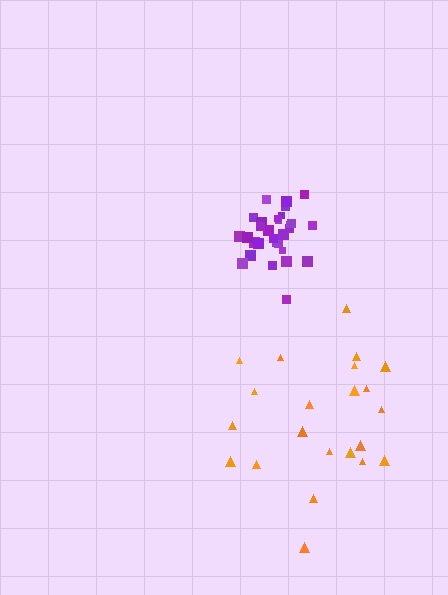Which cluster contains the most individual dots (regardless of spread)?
Purple (33).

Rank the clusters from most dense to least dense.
purple, orange.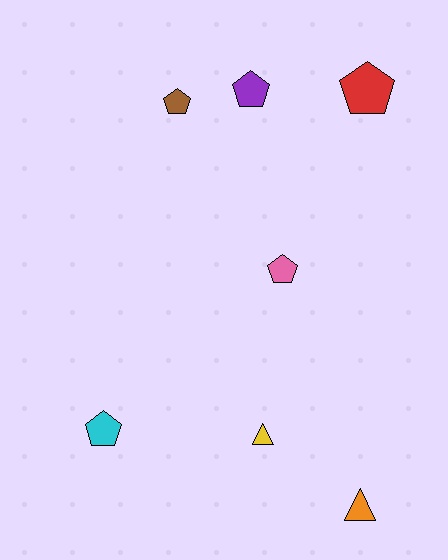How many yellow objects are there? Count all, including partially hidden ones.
There is 1 yellow object.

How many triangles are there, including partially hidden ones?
There are 2 triangles.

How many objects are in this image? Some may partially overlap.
There are 7 objects.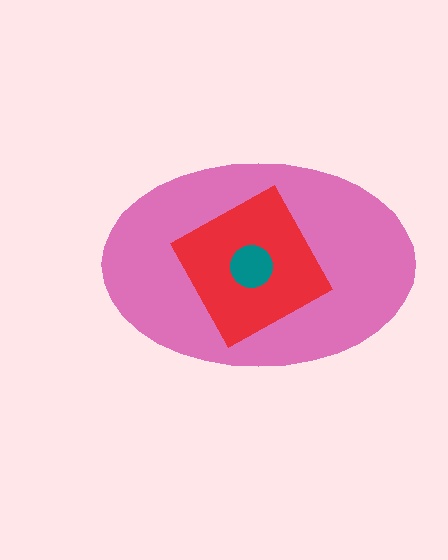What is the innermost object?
The teal circle.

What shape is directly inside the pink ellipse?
The red diamond.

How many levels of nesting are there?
3.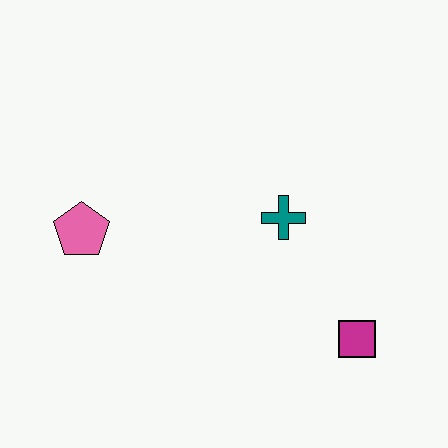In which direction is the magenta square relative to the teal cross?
The magenta square is below the teal cross.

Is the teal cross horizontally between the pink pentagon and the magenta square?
Yes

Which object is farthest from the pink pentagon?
The magenta square is farthest from the pink pentagon.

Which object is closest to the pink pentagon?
The teal cross is closest to the pink pentagon.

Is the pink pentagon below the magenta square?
No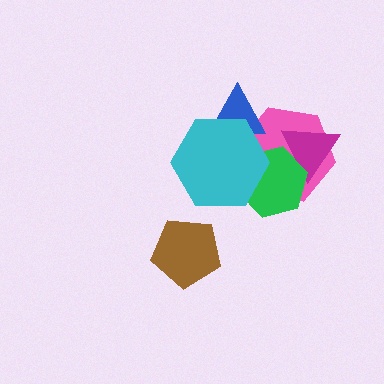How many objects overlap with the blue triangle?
2 objects overlap with the blue triangle.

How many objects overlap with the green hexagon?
3 objects overlap with the green hexagon.